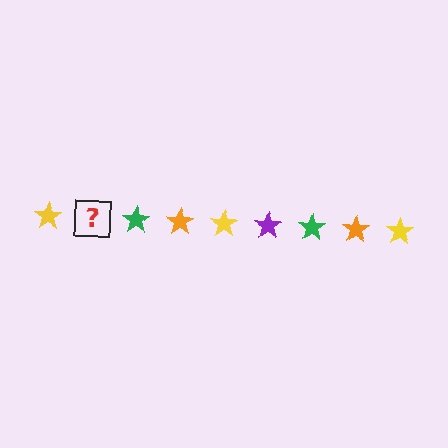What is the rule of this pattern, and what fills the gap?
The rule is that the pattern cycles through yellow, purple, green, orange stars. The gap should be filled with a purple star.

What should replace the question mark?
The question mark should be replaced with a purple star.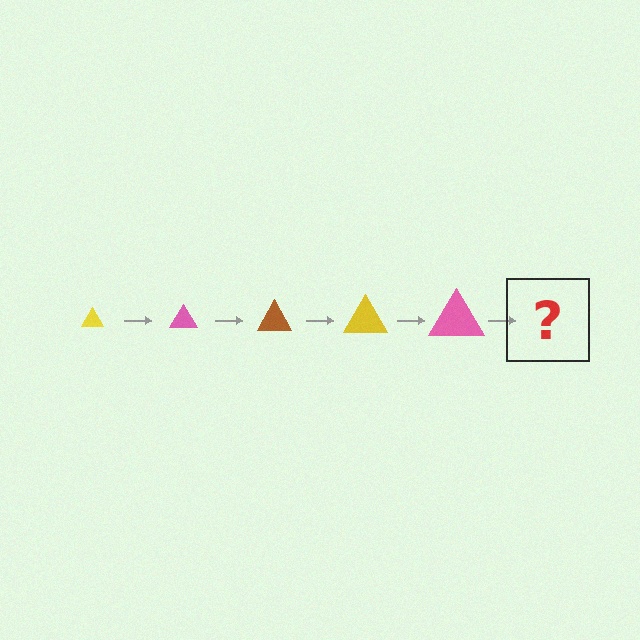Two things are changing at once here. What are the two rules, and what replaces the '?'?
The two rules are that the triangle grows larger each step and the color cycles through yellow, pink, and brown. The '?' should be a brown triangle, larger than the previous one.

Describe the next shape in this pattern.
It should be a brown triangle, larger than the previous one.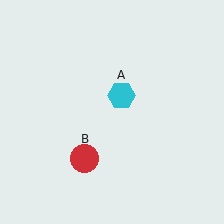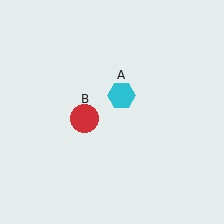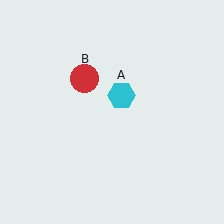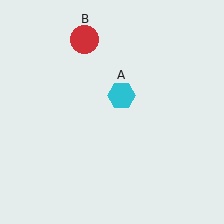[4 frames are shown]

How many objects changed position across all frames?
1 object changed position: red circle (object B).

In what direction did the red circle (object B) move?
The red circle (object B) moved up.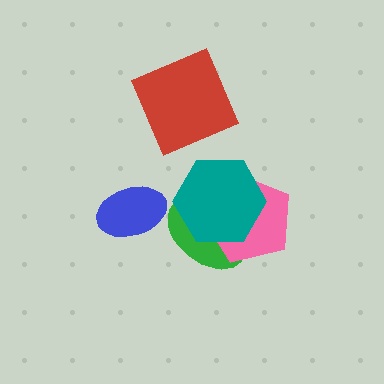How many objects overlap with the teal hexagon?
2 objects overlap with the teal hexagon.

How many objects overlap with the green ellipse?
2 objects overlap with the green ellipse.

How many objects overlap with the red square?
0 objects overlap with the red square.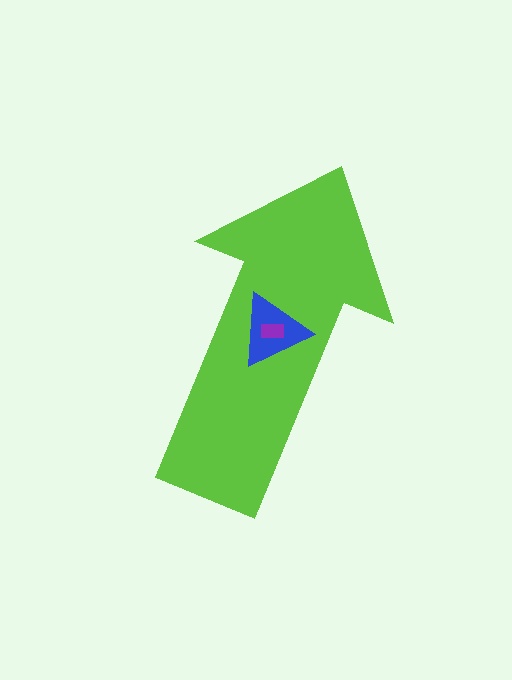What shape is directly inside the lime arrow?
The blue triangle.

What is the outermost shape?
The lime arrow.